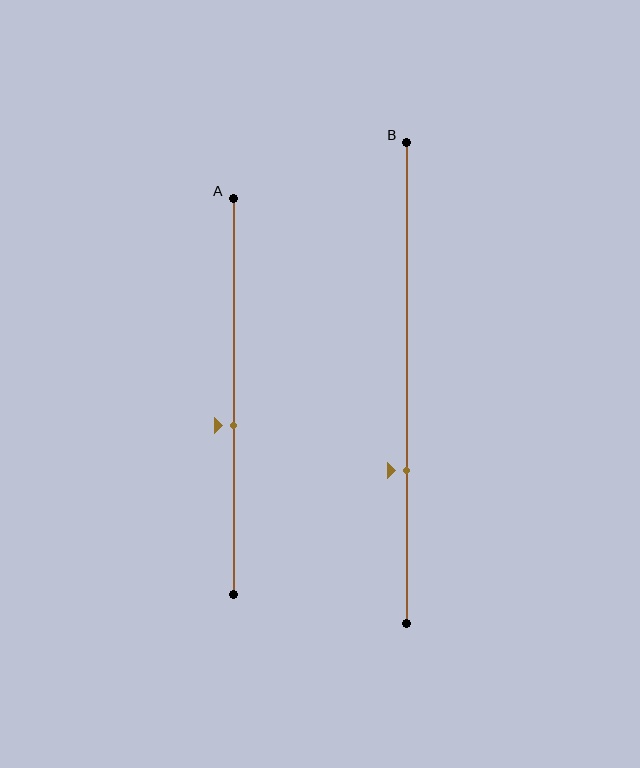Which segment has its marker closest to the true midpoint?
Segment A has its marker closest to the true midpoint.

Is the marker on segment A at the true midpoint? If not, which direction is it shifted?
No, the marker on segment A is shifted downward by about 7% of the segment length.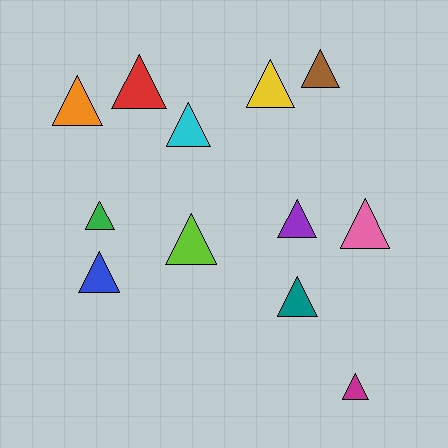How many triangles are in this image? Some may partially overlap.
There are 12 triangles.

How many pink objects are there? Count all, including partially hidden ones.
There is 1 pink object.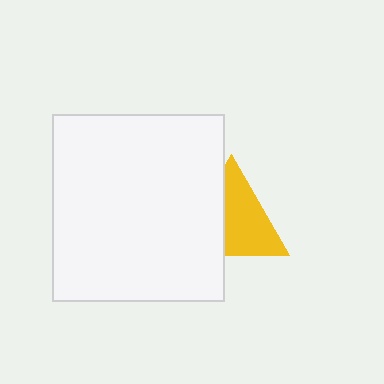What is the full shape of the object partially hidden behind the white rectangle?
The partially hidden object is a yellow triangle.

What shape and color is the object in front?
The object in front is a white rectangle.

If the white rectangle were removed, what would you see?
You would see the complete yellow triangle.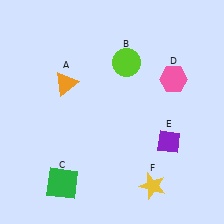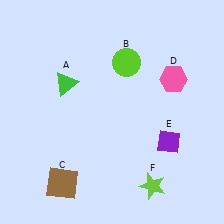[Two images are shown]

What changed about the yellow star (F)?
In Image 1, F is yellow. In Image 2, it changed to lime.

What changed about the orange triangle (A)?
In Image 1, A is orange. In Image 2, it changed to green.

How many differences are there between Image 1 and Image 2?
There are 3 differences between the two images.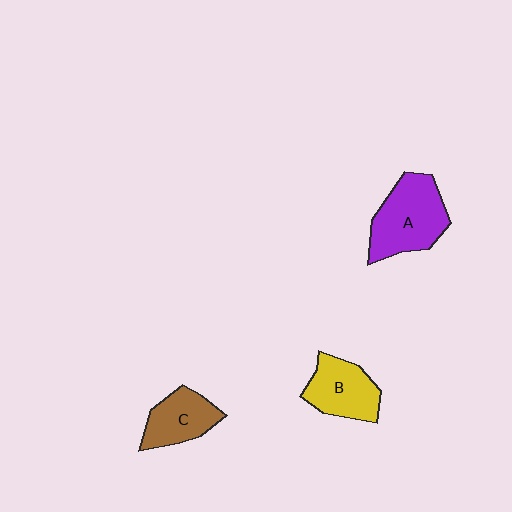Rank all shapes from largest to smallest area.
From largest to smallest: A (purple), B (yellow), C (brown).